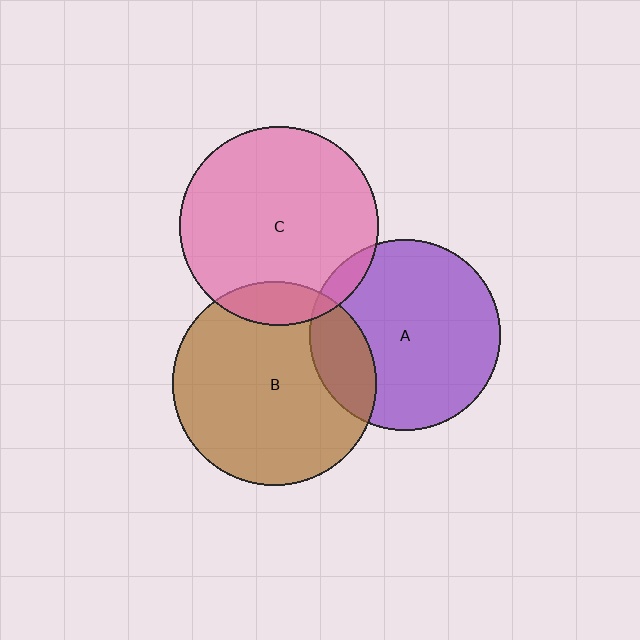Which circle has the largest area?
Circle B (brown).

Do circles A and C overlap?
Yes.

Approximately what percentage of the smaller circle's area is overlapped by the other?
Approximately 5%.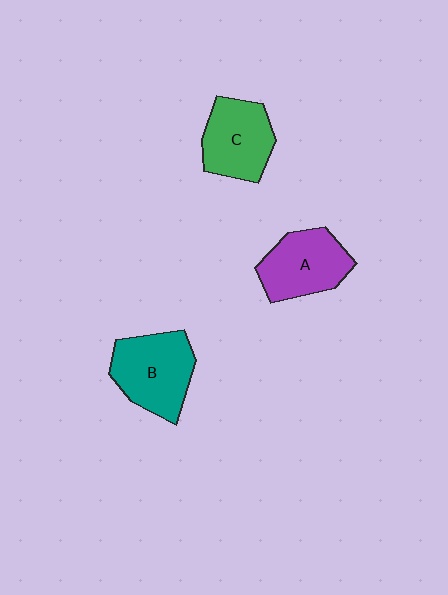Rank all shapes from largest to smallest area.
From largest to smallest: B (teal), A (purple), C (green).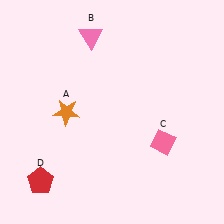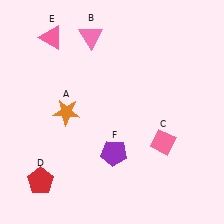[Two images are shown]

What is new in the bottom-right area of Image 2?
A purple pentagon (F) was added in the bottom-right area of Image 2.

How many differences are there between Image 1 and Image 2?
There are 2 differences between the two images.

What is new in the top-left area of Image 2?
A pink triangle (E) was added in the top-left area of Image 2.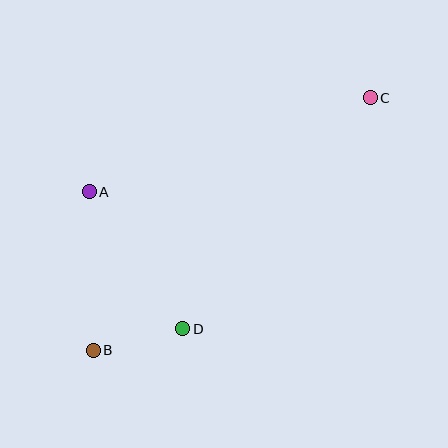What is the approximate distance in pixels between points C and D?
The distance between C and D is approximately 298 pixels.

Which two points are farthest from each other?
Points B and C are farthest from each other.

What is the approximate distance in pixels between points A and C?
The distance between A and C is approximately 297 pixels.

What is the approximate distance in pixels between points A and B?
The distance between A and B is approximately 159 pixels.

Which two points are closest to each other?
Points B and D are closest to each other.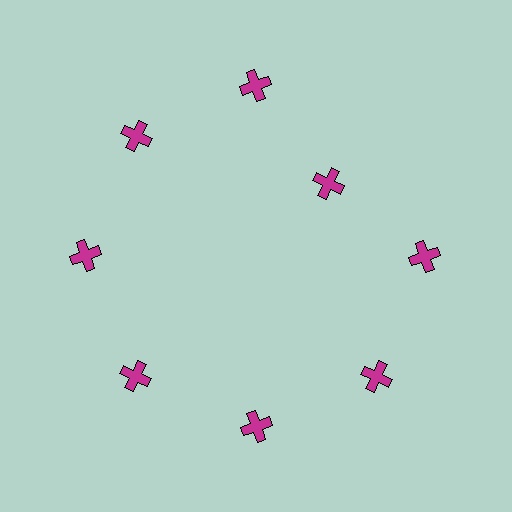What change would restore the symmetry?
The symmetry would be restored by moving it outward, back onto the ring so that all 8 crosses sit at equal angles and equal distance from the center.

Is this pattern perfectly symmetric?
No. The 8 magenta crosses are arranged in a ring, but one element near the 2 o'clock position is pulled inward toward the center, breaking the 8-fold rotational symmetry.